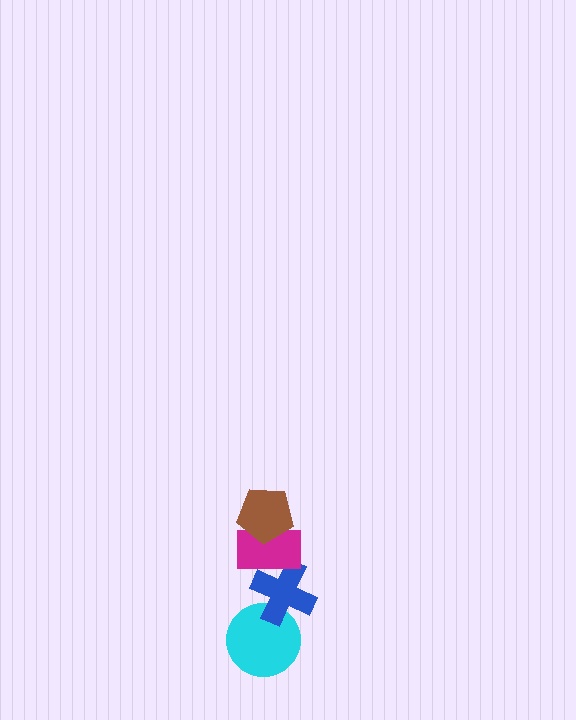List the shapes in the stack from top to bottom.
From top to bottom: the brown pentagon, the magenta rectangle, the blue cross, the cyan circle.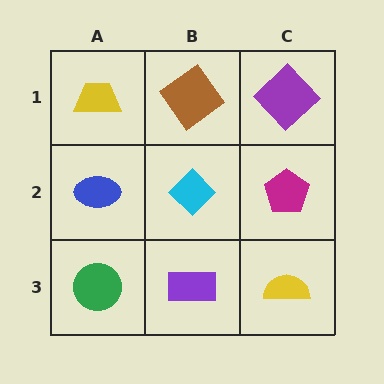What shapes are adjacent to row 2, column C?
A purple diamond (row 1, column C), a yellow semicircle (row 3, column C), a cyan diamond (row 2, column B).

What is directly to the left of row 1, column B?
A yellow trapezoid.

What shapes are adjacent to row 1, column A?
A blue ellipse (row 2, column A), a brown diamond (row 1, column B).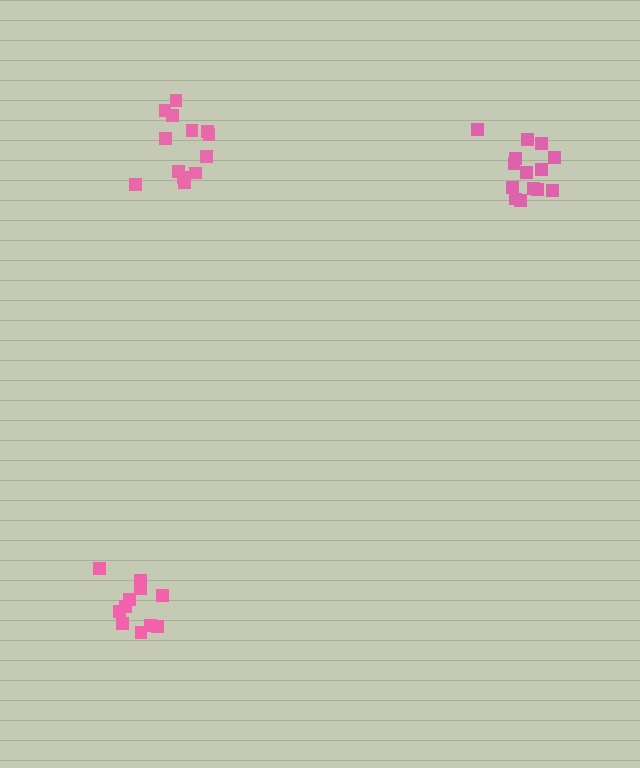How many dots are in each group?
Group 1: 14 dots, Group 2: 11 dots, Group 3: 13 dots (38 total).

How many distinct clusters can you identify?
There are 3 distinct clusters.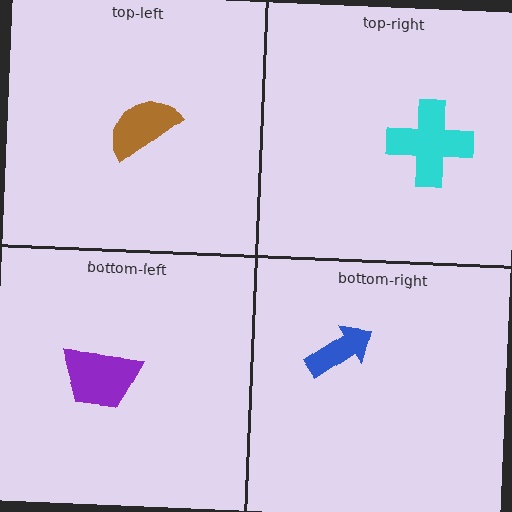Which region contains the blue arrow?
The bottom-right region.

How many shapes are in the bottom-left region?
1.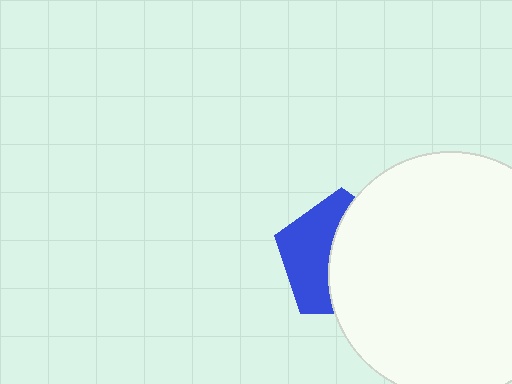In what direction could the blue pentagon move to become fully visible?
The blue pentagon could move left. That would shift it out from behind the white circle entirely.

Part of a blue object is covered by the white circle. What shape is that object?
It is a pentagon.